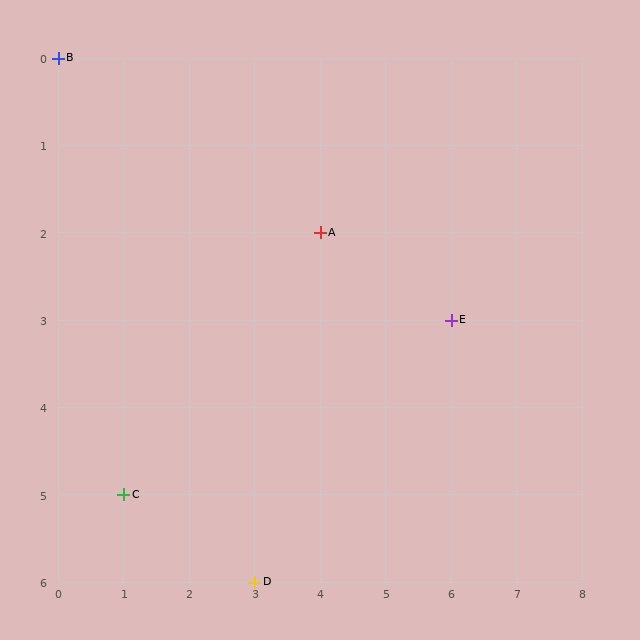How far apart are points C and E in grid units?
Points C and E are 5 columns and 2 rows apart (about 5.4 grid units diagonally).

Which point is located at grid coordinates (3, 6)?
Point D is at (3, 6).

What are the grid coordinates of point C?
Point C is at grid coordinates (1, 5).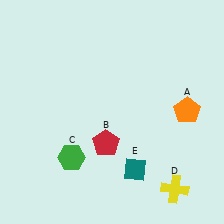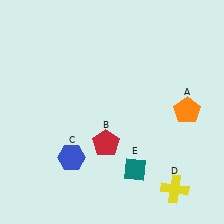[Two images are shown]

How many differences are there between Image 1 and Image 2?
There is 1 difference between the two images.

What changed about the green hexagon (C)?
In Image 1, C is green. In Image 2, it changed to blue.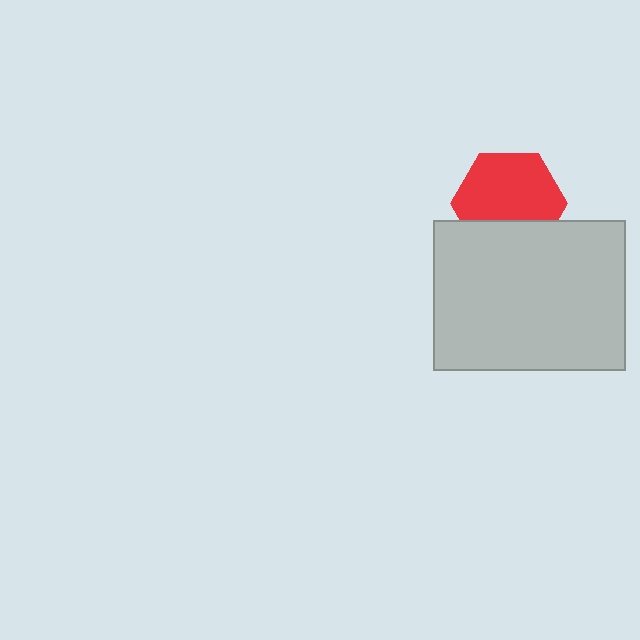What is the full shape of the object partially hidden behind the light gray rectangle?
The partially hidden object is a red hexagon.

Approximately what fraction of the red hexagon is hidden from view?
Roughly 32% of the red hexagon is hidden behind the light gray rectangle.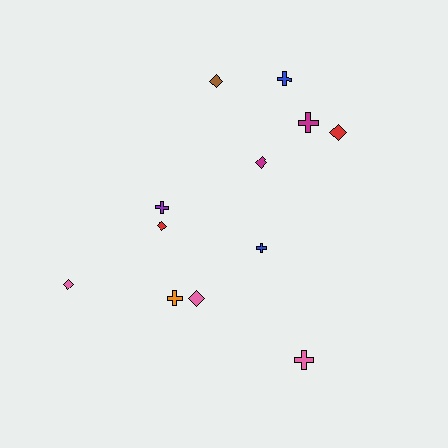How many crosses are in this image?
There are 6 crosses.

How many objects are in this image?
There are 12 objects.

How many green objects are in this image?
There are no green objects.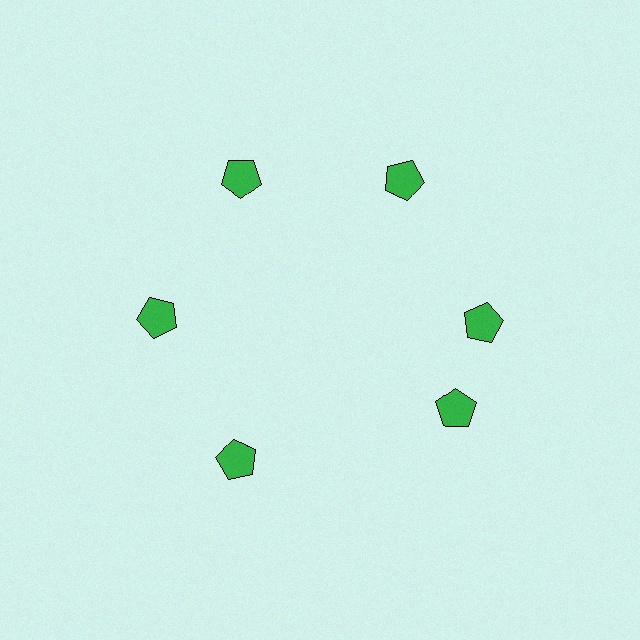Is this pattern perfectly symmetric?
No. The 6 green pentagons are arranged in a ring, but one element near the 5 o'clock position is rotated out of alignment along the ring, breaking the 6-fold rotational symmetry.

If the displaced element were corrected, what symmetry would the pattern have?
It would have 6-fold rotational symmetry — the pattern would map onto itself every 60 degrees.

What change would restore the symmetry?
The symmetry would be restored by rotating it back into even spacing with its neighbors so that all 6 pentagons sit at equal angles and equal distance from the center.